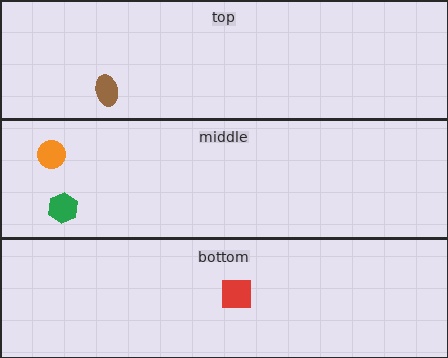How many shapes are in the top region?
1.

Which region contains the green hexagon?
The middle region.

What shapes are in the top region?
The brown ellipse.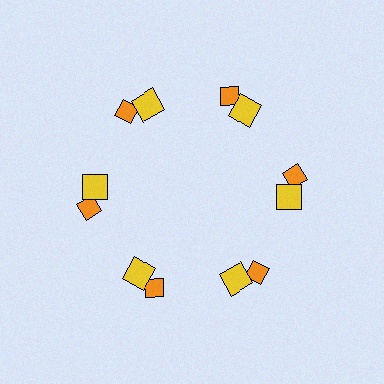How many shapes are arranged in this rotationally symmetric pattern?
There are 12 shapes, arranged in 6 groups of 2.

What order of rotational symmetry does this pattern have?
This pattern has 6-fold rotational symmetry.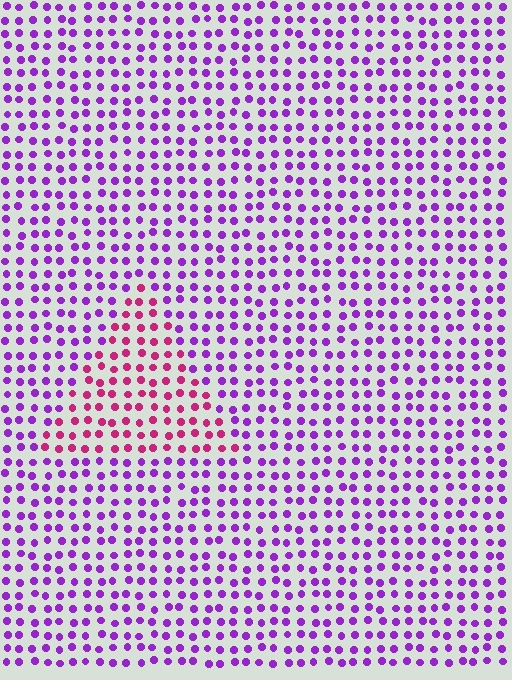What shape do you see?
I see a triangle.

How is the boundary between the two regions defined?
The boundary is defined purely by a slight shift in hue (about 46 degrees). Spacing, size, and orientation are identical on both sides.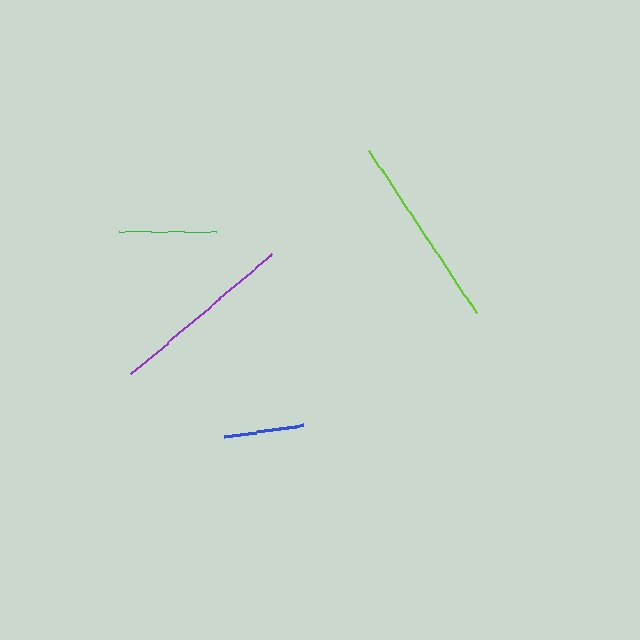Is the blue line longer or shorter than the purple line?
The purple line is longer than the blue line.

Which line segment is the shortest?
The blue line is the shortest at approximately 81 pixels.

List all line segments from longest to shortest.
From longest to shortest: lime, purple, green, blue.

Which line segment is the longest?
The lime line is the longest at approximately 194 pixels.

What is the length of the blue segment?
The blue segment is approximately 81 pixels long.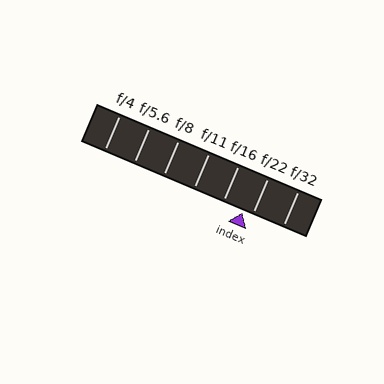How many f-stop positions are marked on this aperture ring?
There are 7 f-stop positions marked.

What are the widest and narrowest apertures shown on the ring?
The widest aperture shown is f/4 and the narrowest is f/32.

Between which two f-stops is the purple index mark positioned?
The index mark is between f/16 and f/22.